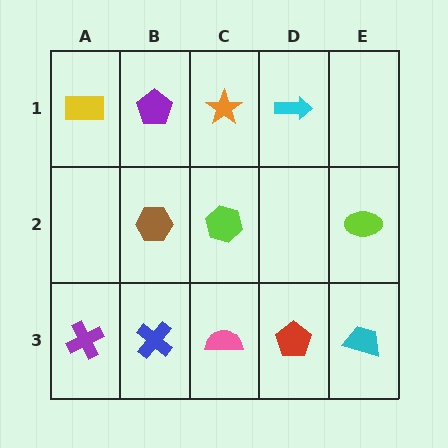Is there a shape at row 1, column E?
No, that cell is empty.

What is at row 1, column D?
A cyan arrow.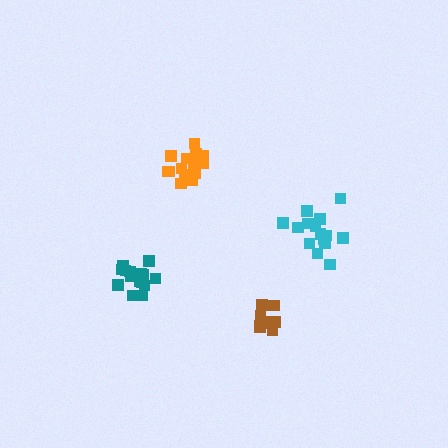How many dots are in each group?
Group 1: 15 dots, Group 2: 15 dots, Group 3: 9 dots, Group 4: 15 dots (54 total).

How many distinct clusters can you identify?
There are 4 distinct clusters.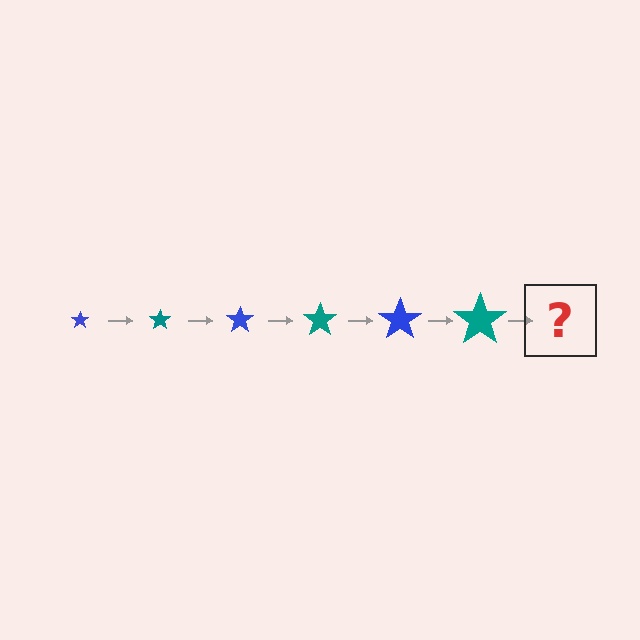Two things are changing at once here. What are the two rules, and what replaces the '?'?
The two rules are that the star grows larger each step and the color cycles through blue and teal. The '?' should be a blue star, larger than the previous one.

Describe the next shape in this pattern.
It should be a blue star, larger than the previous one.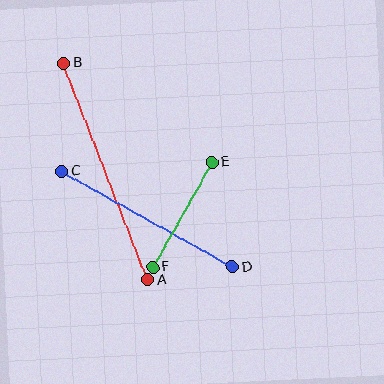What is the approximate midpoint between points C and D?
The midpoint is at approximately (147, 219) pixels.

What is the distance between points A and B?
The distance is approximately 232 pixels.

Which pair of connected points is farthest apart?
Points A and B are farthest apart.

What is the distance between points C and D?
The distance is approximately 195 pixels.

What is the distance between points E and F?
The distance is approximately 120 pixels.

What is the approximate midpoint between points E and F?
The midpoint is at approximately (182, 215) pixels.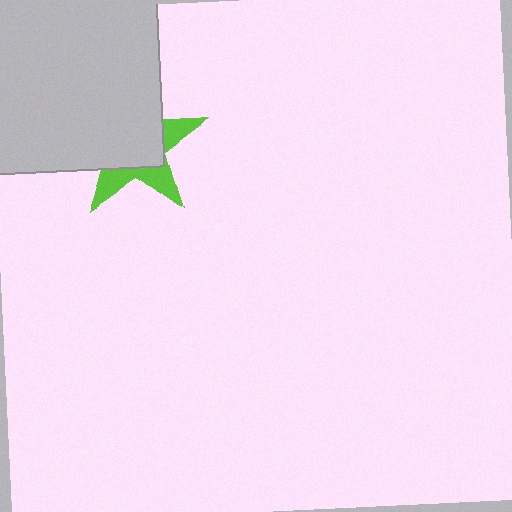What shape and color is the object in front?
The object in front is a light gray square.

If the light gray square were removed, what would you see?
You would see the complete lime star.